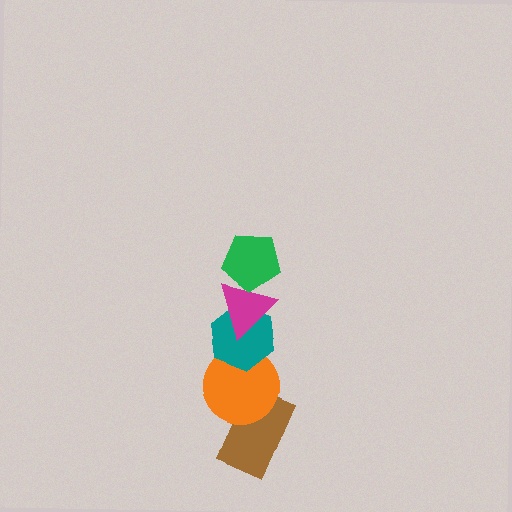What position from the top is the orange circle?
The orange circle is 4th from the top.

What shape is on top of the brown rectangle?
The orange circle is on top of the brown rectangle.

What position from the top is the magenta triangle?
The magenta triangle is 2nd from the top.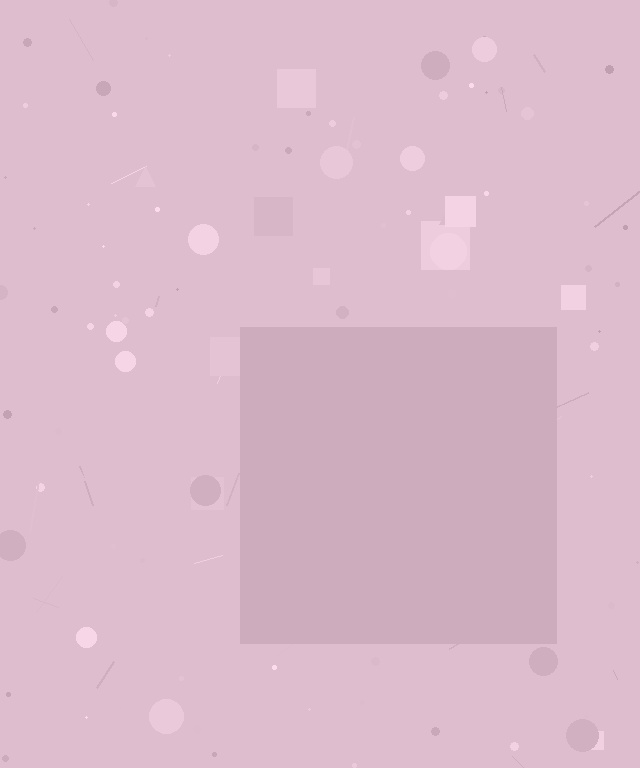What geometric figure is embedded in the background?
A square is embedded in the background.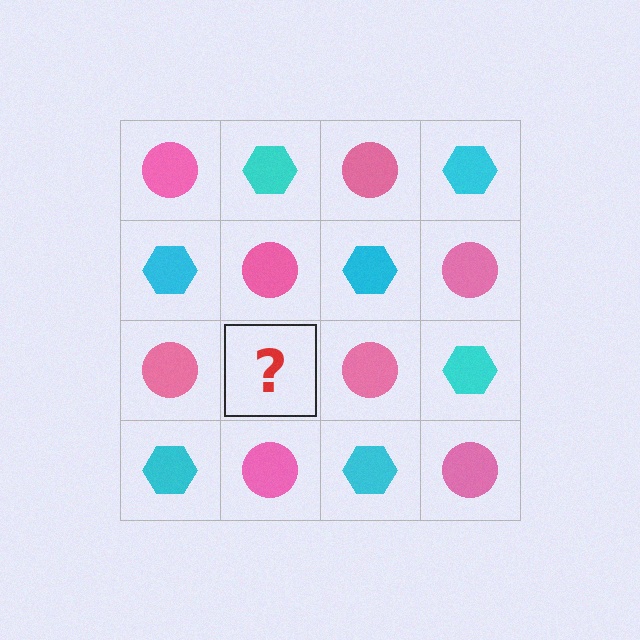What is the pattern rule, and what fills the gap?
The rule is that it alternates pink circle and cyan hexagon in a checkerboard pattern. The gap should be filled with a cyan hexagon.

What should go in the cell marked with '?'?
The missing cell should contain a cyan hexagon.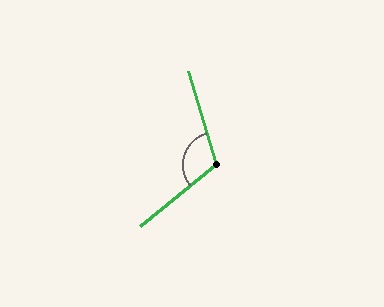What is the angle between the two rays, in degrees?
Approximately 112 degrees.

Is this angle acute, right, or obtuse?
It is obtuse.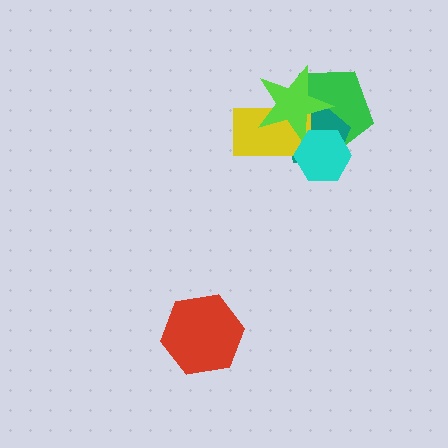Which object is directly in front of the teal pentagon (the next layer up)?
The yellow rectangle is directly in front of the teal pentagon.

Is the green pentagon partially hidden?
Yes, it is partially covered by another shape.